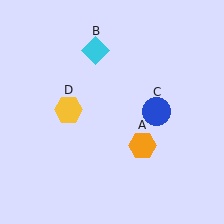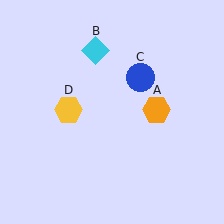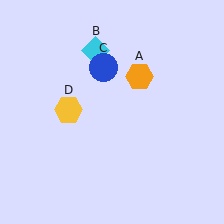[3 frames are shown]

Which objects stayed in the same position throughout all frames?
Cyan diamond (object B) and yellow hexagon (object D) remained stationary.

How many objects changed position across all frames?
2 objects changed position: orange hexagon (object A), blue circle (object C).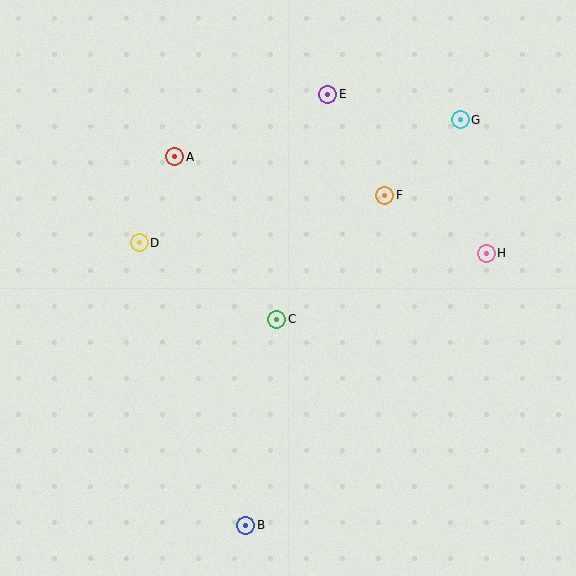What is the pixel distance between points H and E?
The distance between H and E is 225 pixels.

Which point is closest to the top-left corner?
Point A is closest to the top-left corner.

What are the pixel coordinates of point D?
Point D is at (139, 243).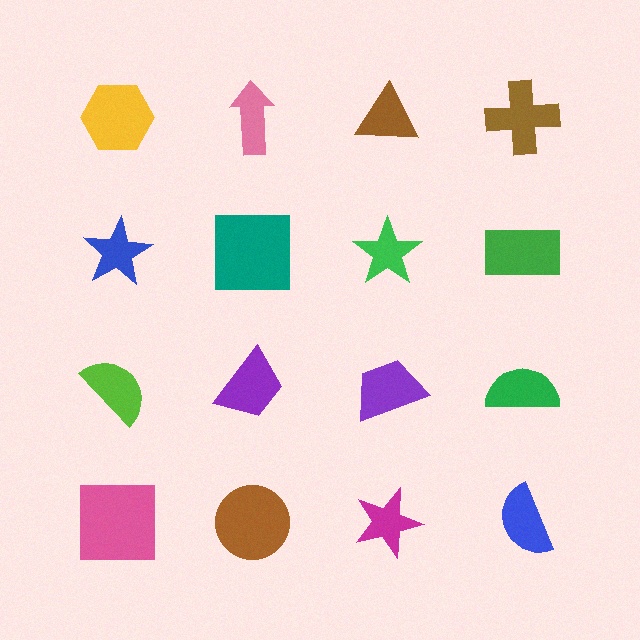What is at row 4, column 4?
A blue semicircle.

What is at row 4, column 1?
A pink square.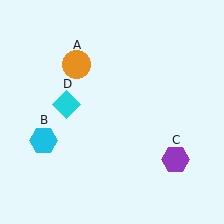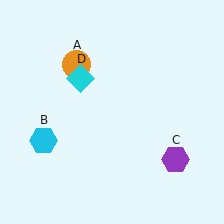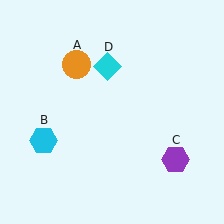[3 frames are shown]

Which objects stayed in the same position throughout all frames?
Orange circle (object A) and cyan hexagon (object B) and purple hexagon (object C) remained stationary.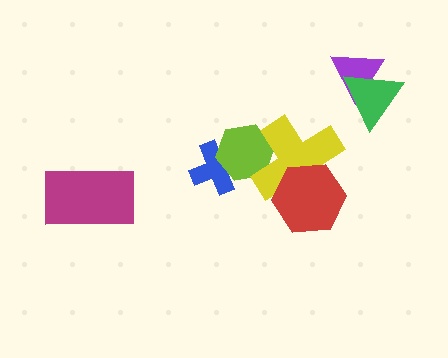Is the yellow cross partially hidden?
Yes, it is partially covered by another shape.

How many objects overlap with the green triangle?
1 object overlaps with the green triangle.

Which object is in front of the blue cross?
The lime hexagon is in front of the blue cross.